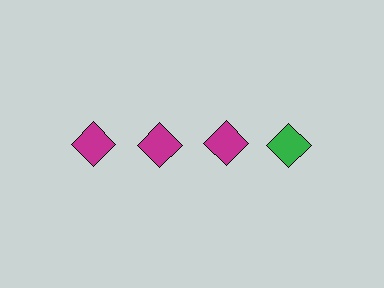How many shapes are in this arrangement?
There are 4 shapes arranged in a grid pattern.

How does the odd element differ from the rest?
It has a different color: green instead of magenta.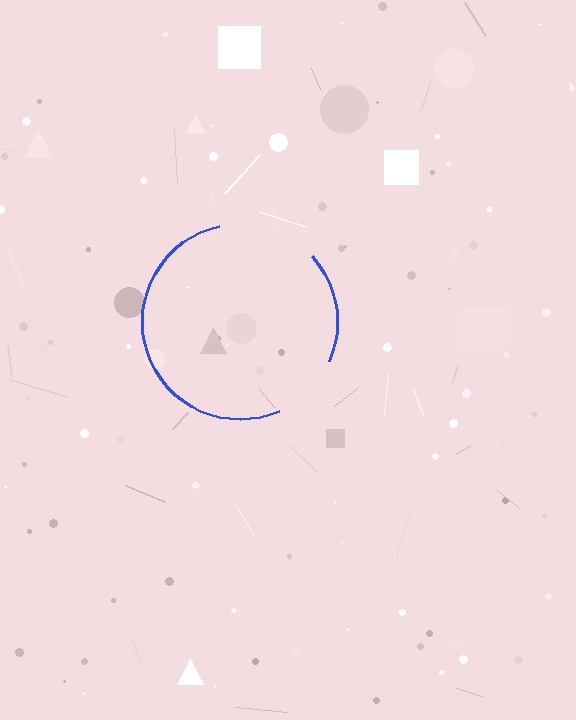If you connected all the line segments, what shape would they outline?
They would outline a circle.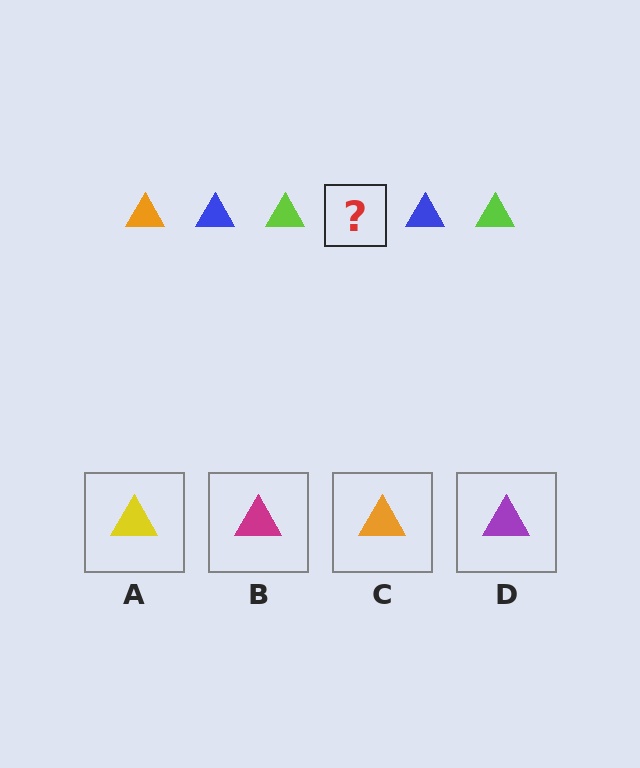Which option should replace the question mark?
Option C.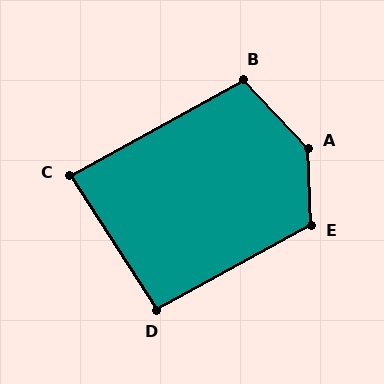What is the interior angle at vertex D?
Approximately 94 degrees (approximately right).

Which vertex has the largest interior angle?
A, at approximately 140 degrees.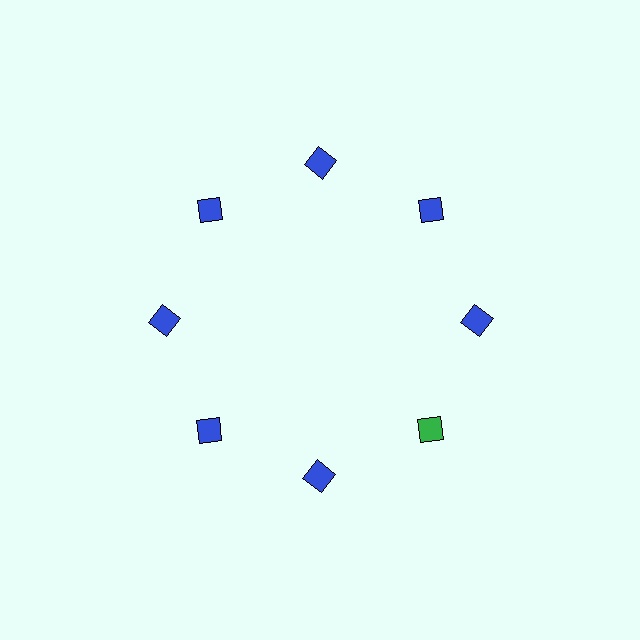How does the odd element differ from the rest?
It has a different color: green instead of blue.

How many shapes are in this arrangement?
There are 8 shapes arranged in a ring pattern.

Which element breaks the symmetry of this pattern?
The green diamond at roughly the 4 o'clock position breaks the symmetry. All other shapes are blue diamonds.